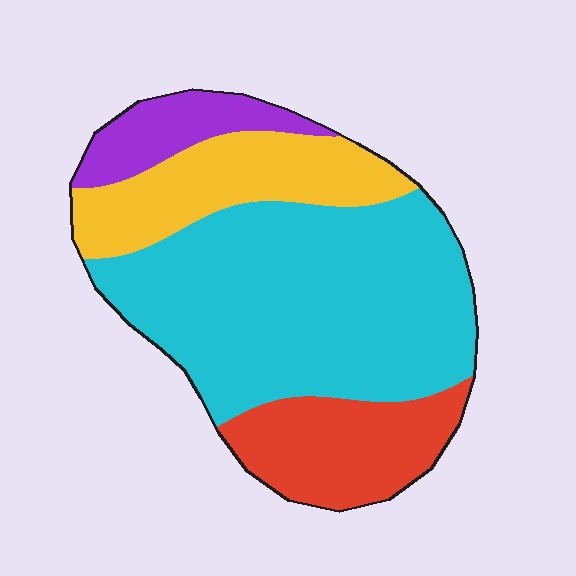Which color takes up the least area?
Purple, at roughly 10%.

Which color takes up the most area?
Cyan, at roughly 55%.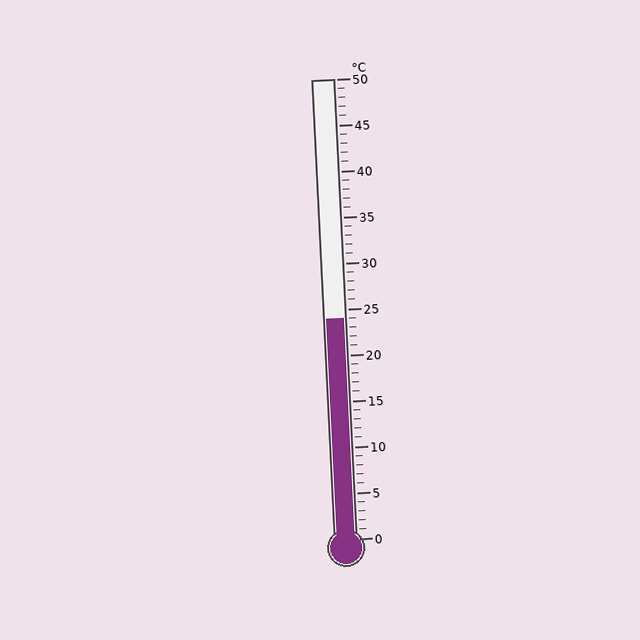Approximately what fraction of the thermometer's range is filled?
The thermometer is filled to approximately 50% of its range.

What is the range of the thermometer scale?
The thermometer scale ranges from 0°C to 50°C.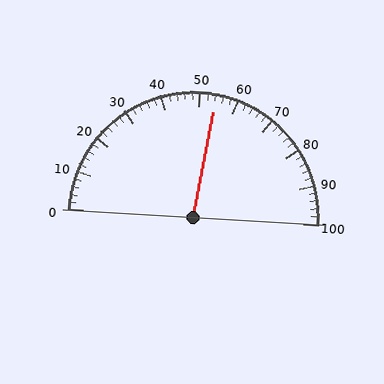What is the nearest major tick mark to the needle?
The nearest major tick mark is 50.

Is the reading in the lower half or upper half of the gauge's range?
The reading is in the upper half of the range (0 to 100).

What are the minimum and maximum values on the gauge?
The gauge ranges from 0 to 100.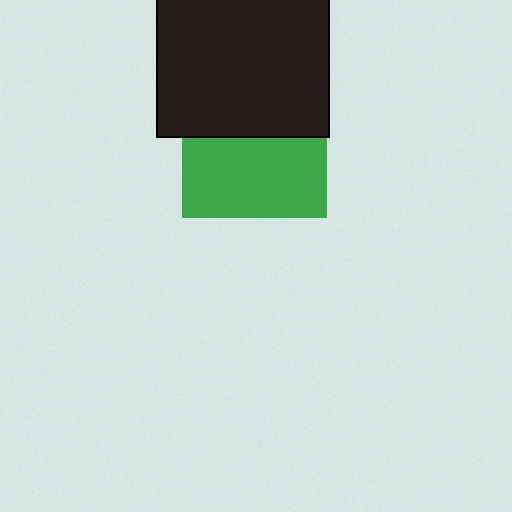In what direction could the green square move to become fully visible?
The green square could move down. That would shift it out from behind the black square entirely.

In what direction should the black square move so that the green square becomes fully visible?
The black square should move up. That is the shortest direction to clear the overlap and leave the green square fully visible.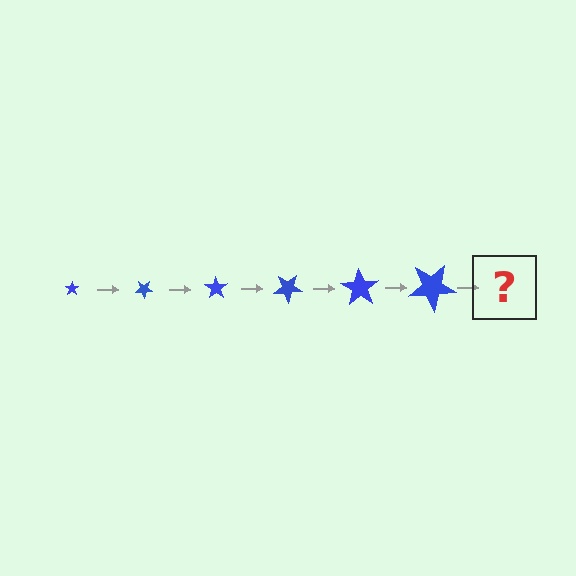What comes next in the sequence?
The next element should be a star, larger than the previous one and rotated 210 degrees from the start.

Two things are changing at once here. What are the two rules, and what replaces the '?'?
The two rules are that the star grows larger each step and it rotates 35 degrees each step. The '?' should be a star, larger than the previous one and rotated 210 degrees from the start.